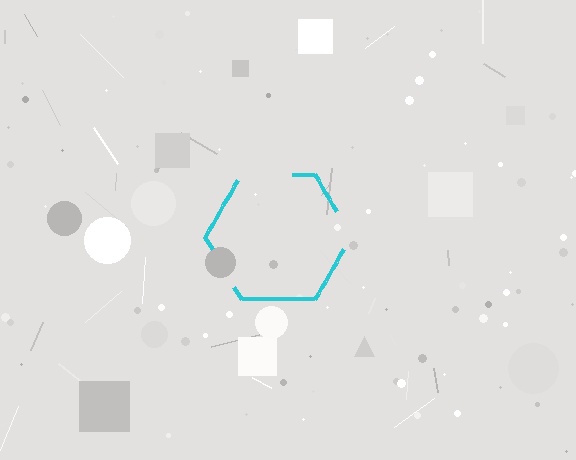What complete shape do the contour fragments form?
The contour fragments form a hexagon.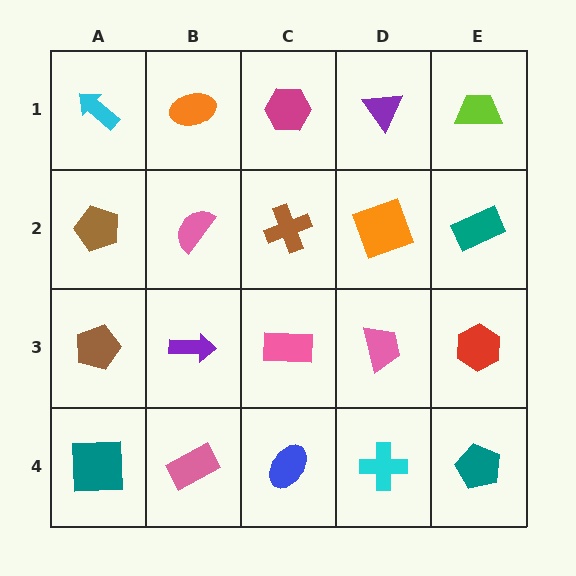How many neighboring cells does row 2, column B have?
4.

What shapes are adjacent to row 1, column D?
An orange square (row 2, column D), a magenta hexagon (row 1, column C), a lime trapezoid (row 1, column E).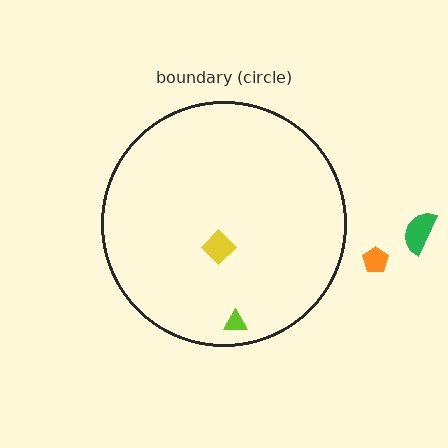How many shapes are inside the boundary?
2 inside, 2 outside.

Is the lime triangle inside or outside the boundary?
Inside.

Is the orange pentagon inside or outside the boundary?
Outside.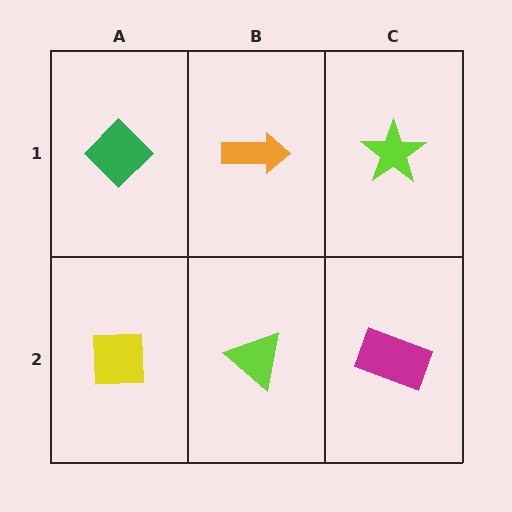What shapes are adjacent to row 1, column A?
A yellow square (row 2, column A), an orange arrow (row 1, column B).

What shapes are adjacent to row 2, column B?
An orange arrow (row 1, column B), a yellow square (row 2, column A), a magenta rectangle (row 2, column C).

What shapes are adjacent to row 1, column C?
A magenta rectangle (row 2, column C), an orange arrow (row 1, column B).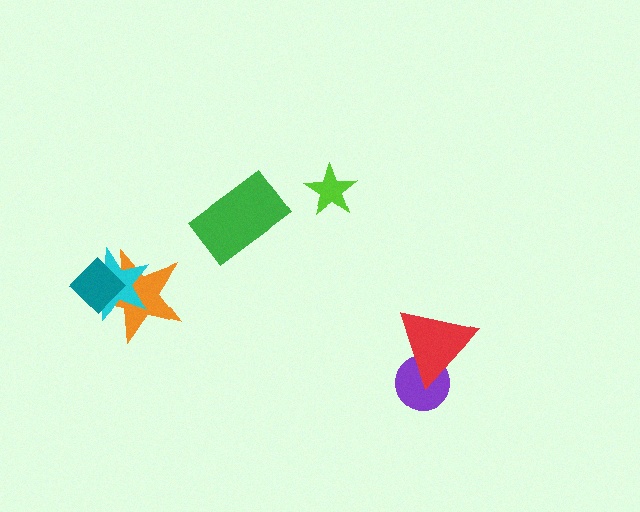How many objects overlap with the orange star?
2 objects overlap with the orange star.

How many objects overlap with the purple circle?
1 object overlaps with the purple circle.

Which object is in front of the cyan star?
The teal diamond is in front of the cyan star.